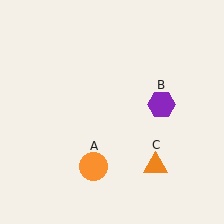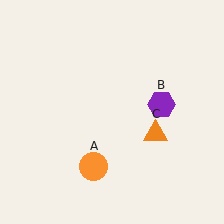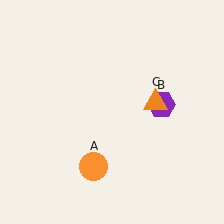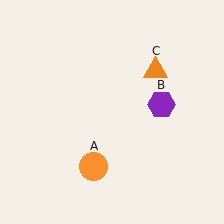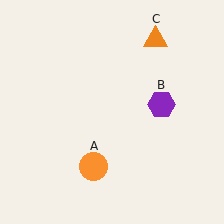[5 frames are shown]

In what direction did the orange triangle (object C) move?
The orange triangle (object C) moved up.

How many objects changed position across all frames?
1 object changed position: orange triangle (object C).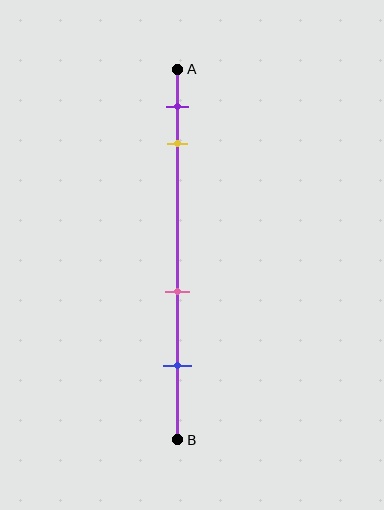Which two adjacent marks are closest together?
The purple and yellow marks are the closest adjacent pair.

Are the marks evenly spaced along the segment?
No, the marks are not evenly spaced.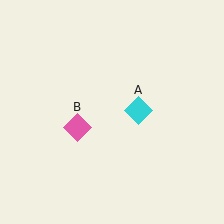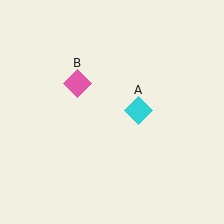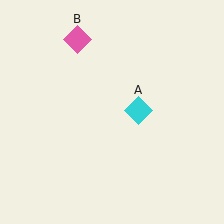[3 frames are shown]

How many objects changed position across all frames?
1 object changed position: pink diamond (object B).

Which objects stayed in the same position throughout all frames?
Cyan diamond (object A) remained stationary.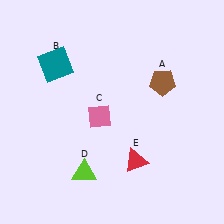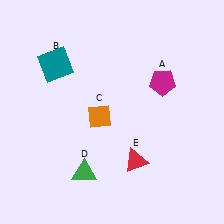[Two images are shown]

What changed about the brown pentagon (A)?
In Image 1, A is brown. In Image 2, it changed to magenta.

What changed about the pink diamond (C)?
In Image 1, C is pink. In Image 2, it changed to orange.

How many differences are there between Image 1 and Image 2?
There are 3 differences between the two images.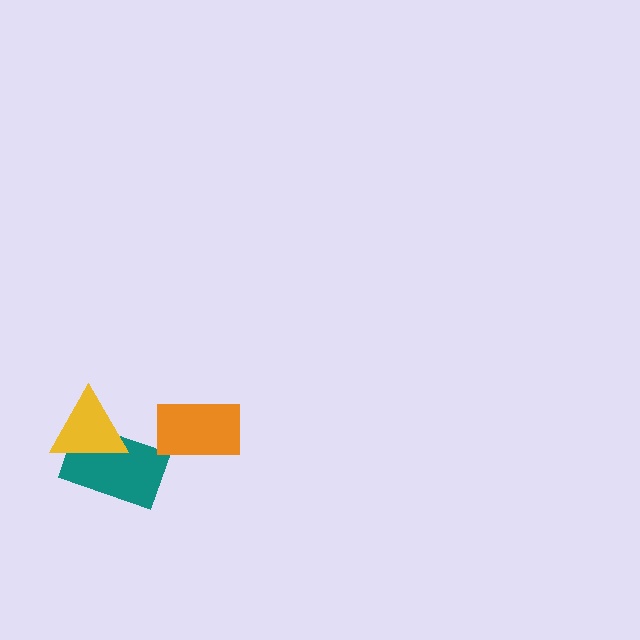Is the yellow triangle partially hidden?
No, no other shape covers it.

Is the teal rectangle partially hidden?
Yes, it is partially covered by another shape.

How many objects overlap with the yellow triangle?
1 object overlaps with the yellow triangle.